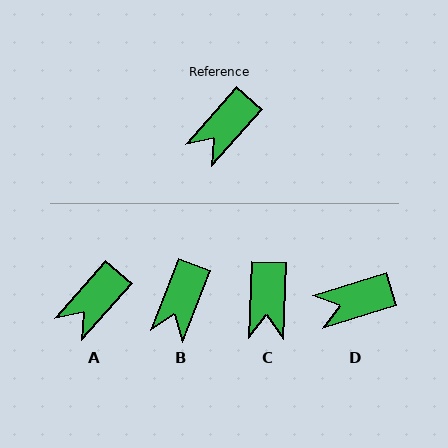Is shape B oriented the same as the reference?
No, it is off by about 20 degrees.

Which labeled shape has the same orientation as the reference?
A.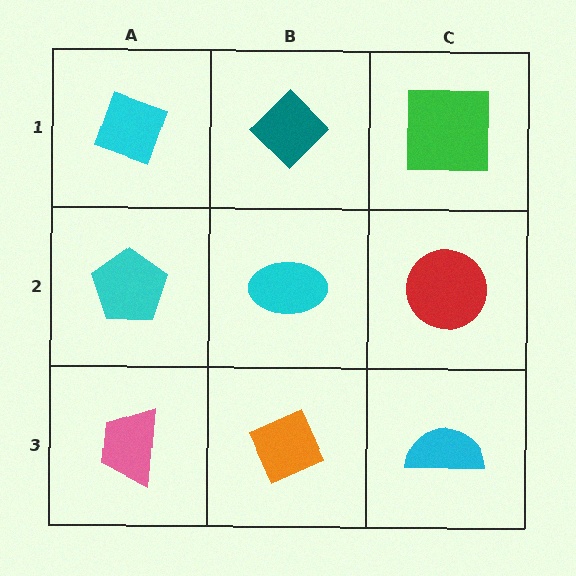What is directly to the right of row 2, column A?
A cyan ellipse.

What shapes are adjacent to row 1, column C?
A red circle (row 2, column C), a teal diamond (row 1, column B).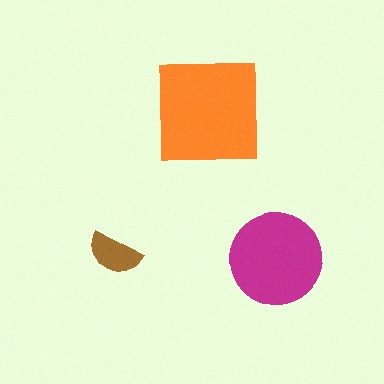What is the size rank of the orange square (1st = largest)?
1st.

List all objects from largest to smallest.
The orange square, the magenta circle, the brown semicircle.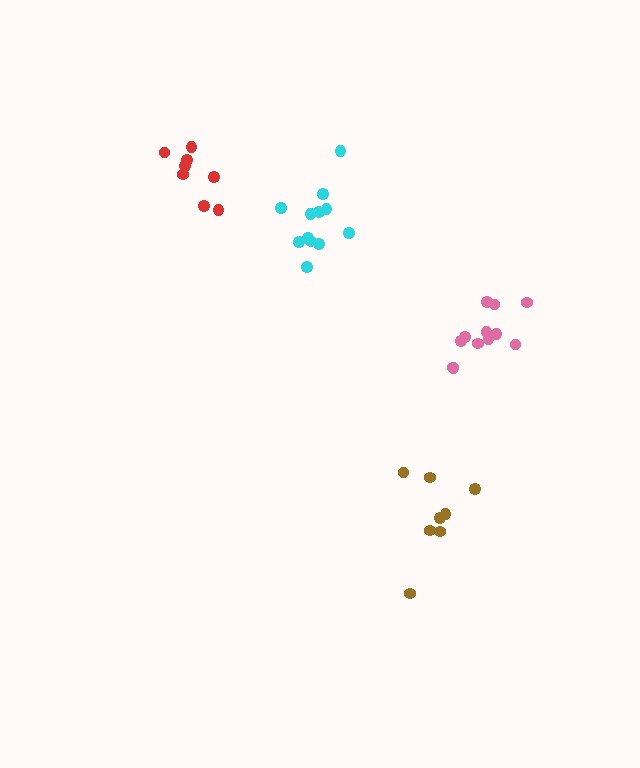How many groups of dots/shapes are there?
There are 4 groups.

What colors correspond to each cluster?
The clusters are colored: cyan, red, brown, pink.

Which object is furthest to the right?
The pink cluster is rightmost.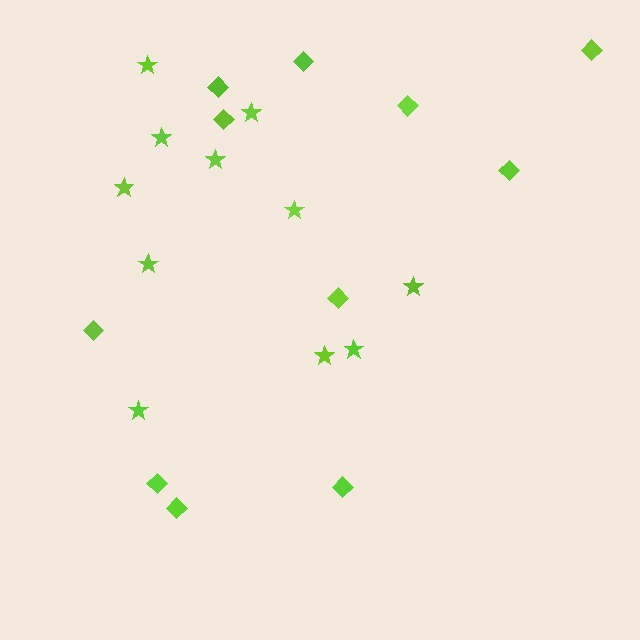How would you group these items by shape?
There are 2 groups: one group of diamonds (11) and one group of stars (11).